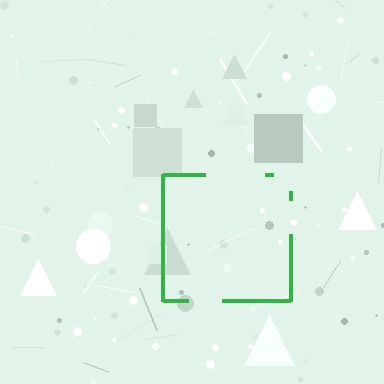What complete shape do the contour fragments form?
The contour fragments form a square.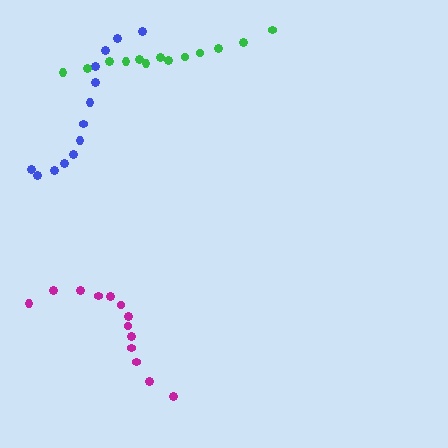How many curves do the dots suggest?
There are 3 distinct paths.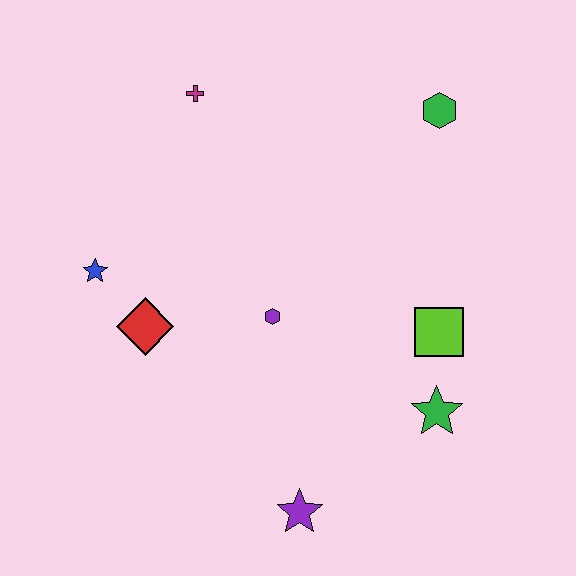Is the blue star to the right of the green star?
No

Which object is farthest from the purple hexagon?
The green hexagon is farthest from the purple hexagon.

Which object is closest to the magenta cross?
The blue star is closest to the magenta cross.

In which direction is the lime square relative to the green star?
The lime square is above the green star.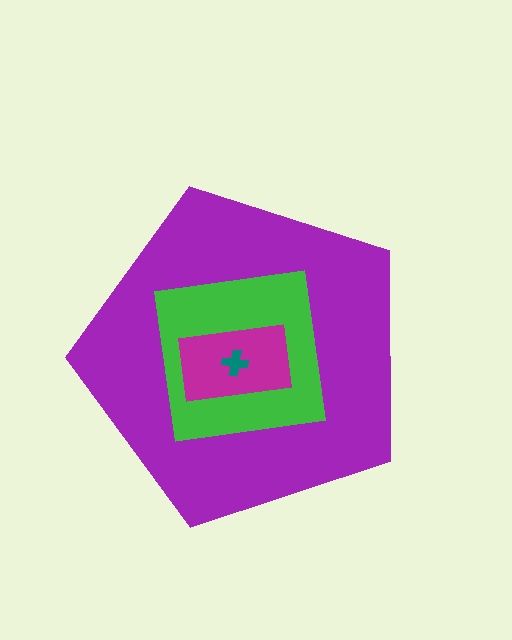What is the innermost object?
The teal cross.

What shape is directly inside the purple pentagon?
The green square.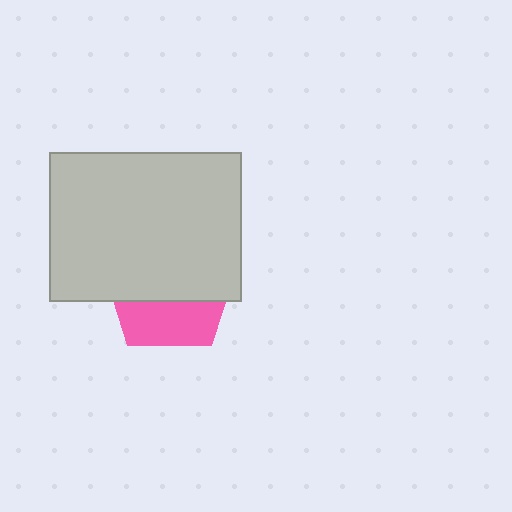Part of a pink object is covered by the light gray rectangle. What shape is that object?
It is a pentagon.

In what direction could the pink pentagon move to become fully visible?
The pink pentagon could move down. That would shift it out from behind the light gray rectangle entirely.